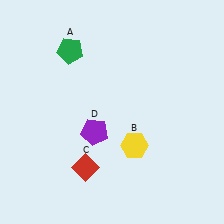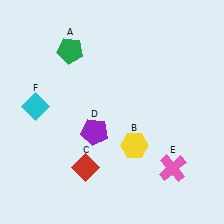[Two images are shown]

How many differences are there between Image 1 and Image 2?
There are 2 differences between the two images.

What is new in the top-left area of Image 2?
A cyan diamond (F) was added in the top-left area of Image 2.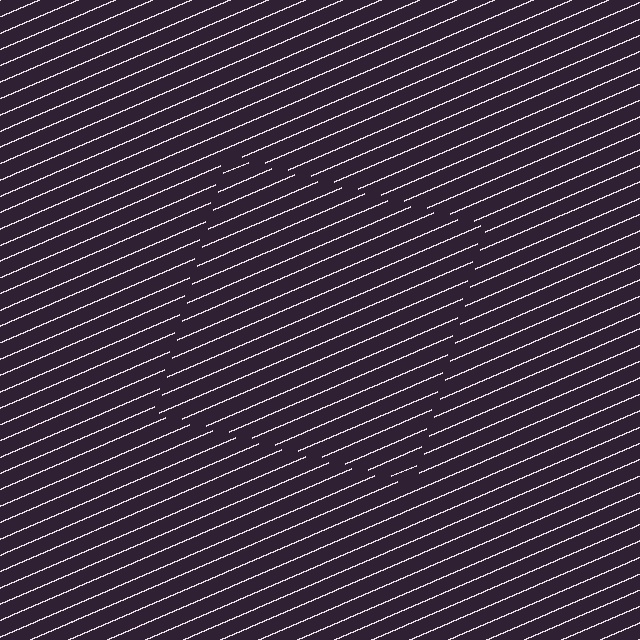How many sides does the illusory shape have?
4 sides — the line-ends trace a square.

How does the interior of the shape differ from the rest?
The interior of the shape contains the same grating, shifted by half a period — the contour is defined by the phase discontinuity where line-ends from the inner and outer gratings abut.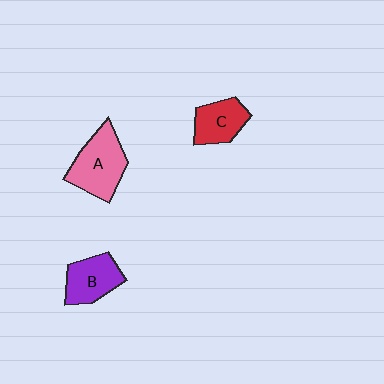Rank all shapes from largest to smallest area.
From largest to smallest: A (pink), B (purple), C (red).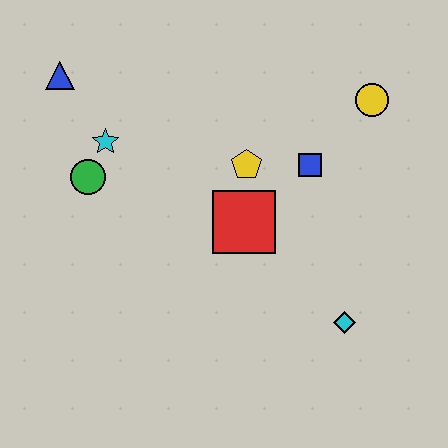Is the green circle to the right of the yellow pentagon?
No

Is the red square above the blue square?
No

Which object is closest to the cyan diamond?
The red square is closest to the cyan diamond.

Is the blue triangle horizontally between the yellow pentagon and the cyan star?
No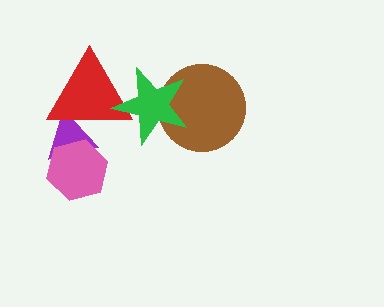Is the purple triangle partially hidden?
Yes, it is partially covered by another shape.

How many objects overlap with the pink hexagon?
1 object overlaps with the pink hexagon.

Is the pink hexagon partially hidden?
No, no other shape covers it.